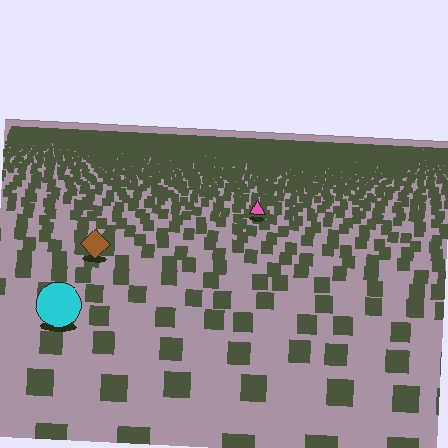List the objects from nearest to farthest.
From nearest to farthest: the cyan circle, the brown diamond, the pink triangle.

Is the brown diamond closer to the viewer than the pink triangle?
Yes. The brown diamond is closer — you can tell from the texture gradient: the ground texture is coarser near it.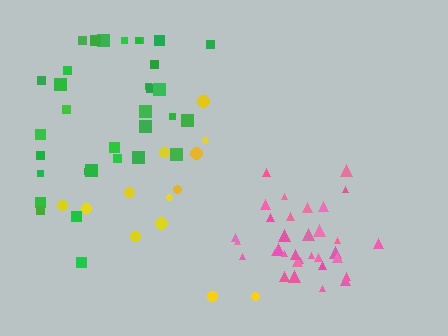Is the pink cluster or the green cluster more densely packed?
Pink.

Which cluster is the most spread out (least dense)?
Yellow.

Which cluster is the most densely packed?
Pink.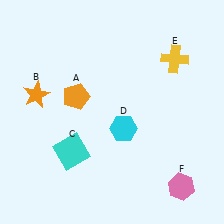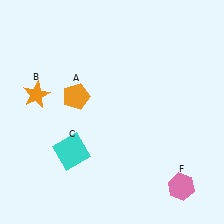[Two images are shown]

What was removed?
The cyan hexagon (D), the yellow cross (E) were removed in Image 2.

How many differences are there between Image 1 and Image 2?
There are 2 differences between the two images.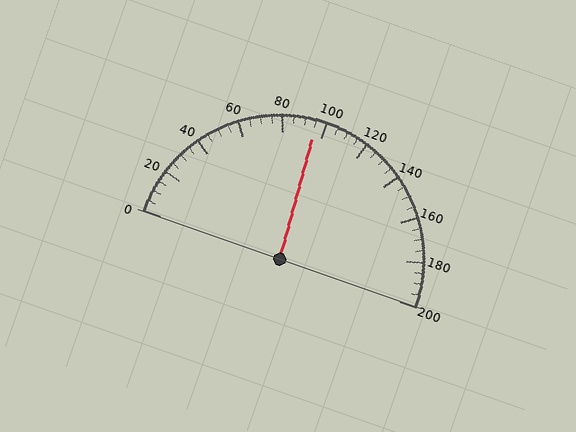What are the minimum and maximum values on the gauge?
The gauge ranges from 0 to 200.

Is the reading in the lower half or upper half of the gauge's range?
The reading is in the lower half of the range (0 to 200).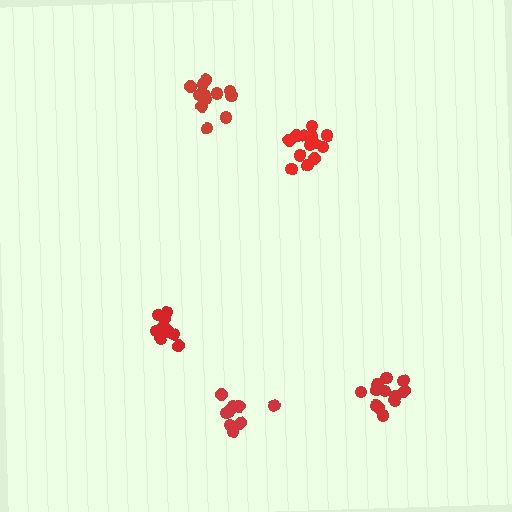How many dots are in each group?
Group 1: 12 dots, Group 2: 13 dots, Group 3: 9 dots, Group 4: 10 dots, Group 5: 12 dots (56 total).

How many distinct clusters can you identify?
There are 5 distinct clusters.